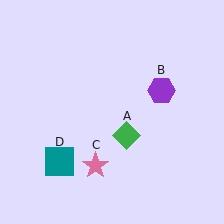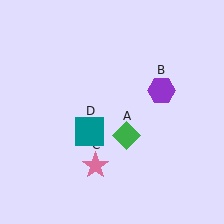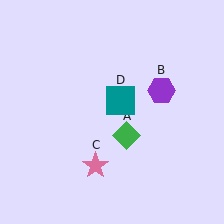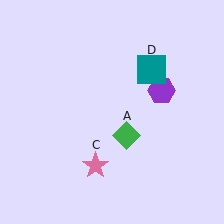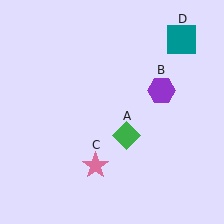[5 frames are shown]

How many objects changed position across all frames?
1 object changed position: teal square (object D).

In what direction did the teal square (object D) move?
The teal square (object D) moved up and to the right.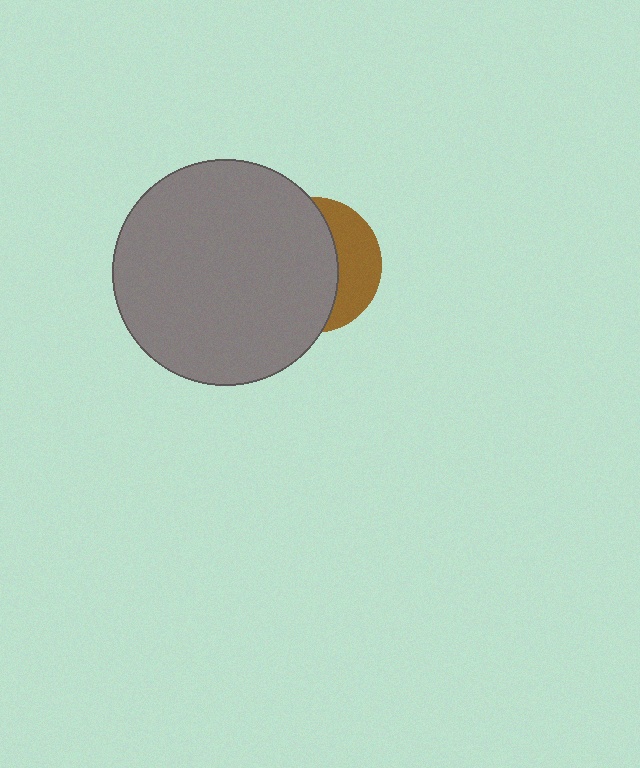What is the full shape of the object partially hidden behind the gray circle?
The partially hidden object is a brown circle.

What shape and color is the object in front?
The object in front is a gray circle.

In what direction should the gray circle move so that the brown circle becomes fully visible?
The gray circle should move left. That is the shortest direction to clear the overlap and leave the brown circle fully visible.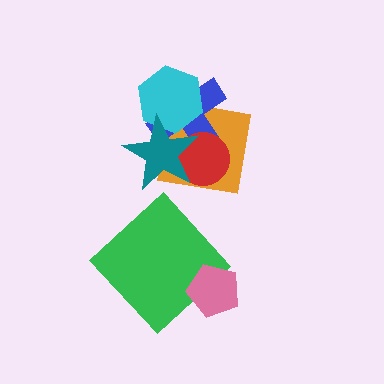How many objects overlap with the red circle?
3 objects overlap with the red circle.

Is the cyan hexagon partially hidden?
Yes, it is partially covered by another shape.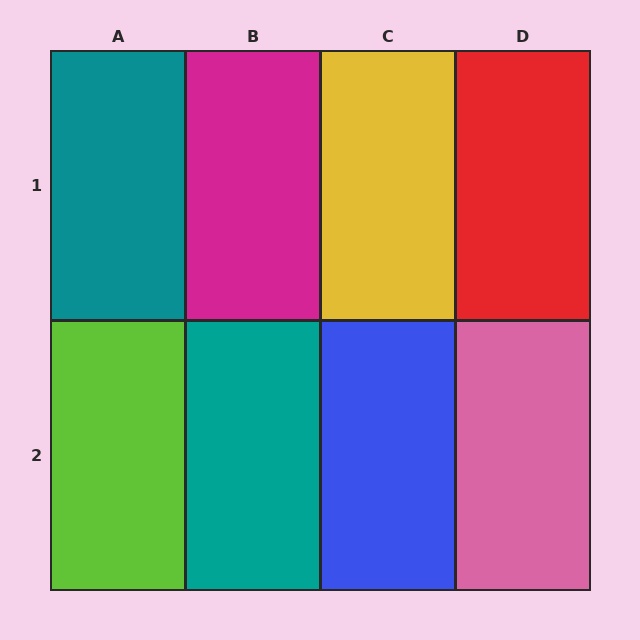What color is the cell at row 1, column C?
Yellow.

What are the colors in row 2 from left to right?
Lime, teal, blue, pink.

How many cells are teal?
2 cells are teal.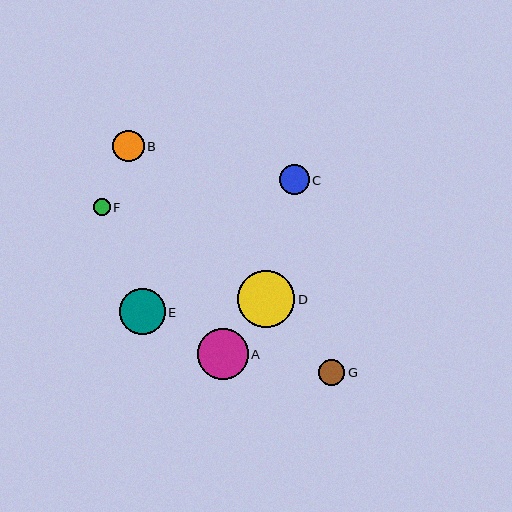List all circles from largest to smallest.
From largest to smallest: D, A, E, B, C, G, F.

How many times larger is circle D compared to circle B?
Circle D is approximately 1.8 times the size of circle B.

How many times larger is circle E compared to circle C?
Circle E is approximately 1.5 times the size of circle C.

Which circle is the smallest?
Circle F is the smallest with a size of approximately 17 pixels.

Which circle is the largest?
Circle D is the largest with a size of approximately 57 pixels.